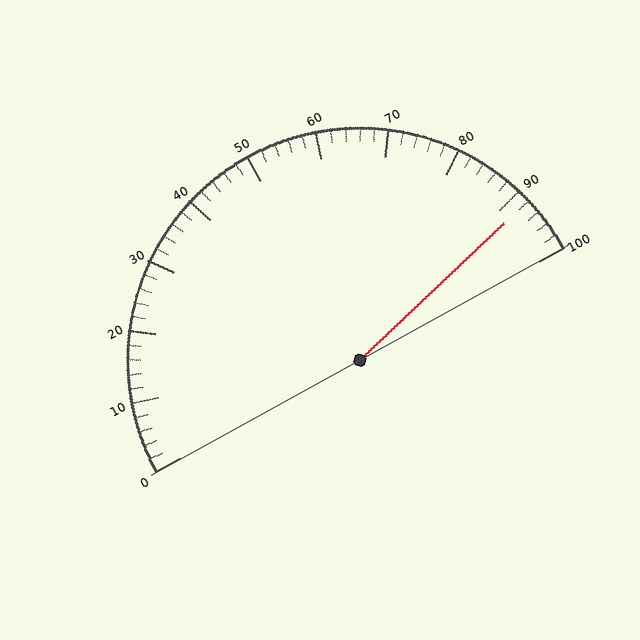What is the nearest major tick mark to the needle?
The nearest major tick mark is 90.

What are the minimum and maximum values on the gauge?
The gauge ranges from 0 to 100.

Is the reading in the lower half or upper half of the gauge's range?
The reading is in the upper half of the range (0 to 100).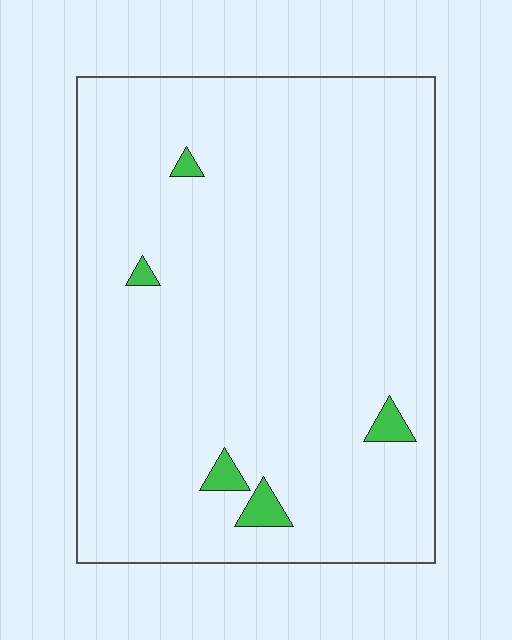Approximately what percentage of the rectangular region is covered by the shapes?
Approximately 5%.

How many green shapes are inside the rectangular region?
5.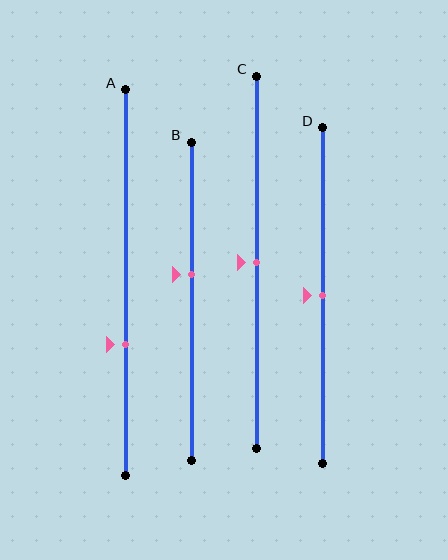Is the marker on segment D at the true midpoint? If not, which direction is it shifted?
Yes, the marker on segment D is at the true midpoint.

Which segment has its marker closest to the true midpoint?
Segment C has its marker closest to the true midpoint.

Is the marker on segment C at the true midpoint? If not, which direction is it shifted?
Yes, the marker on segment C is at the true midpoint.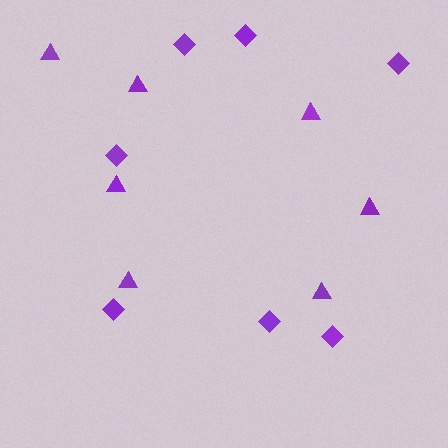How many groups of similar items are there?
There are 2 groups: one group of triangles (7) and one group of diamonds (7).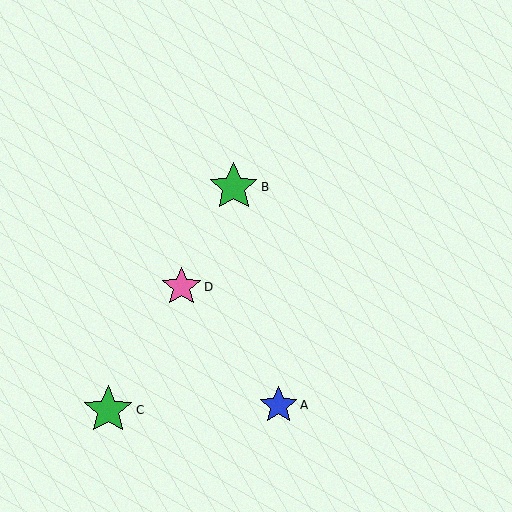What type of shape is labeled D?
Shape D is a pink star.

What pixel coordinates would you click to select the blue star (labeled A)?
Click at (278, 405) to select the blue star A.